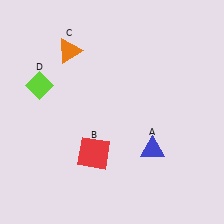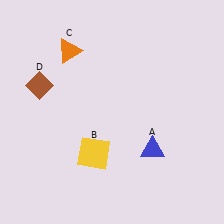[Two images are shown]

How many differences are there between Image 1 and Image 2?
There are 2 differences between the two images.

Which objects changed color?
B changed from red to yellow. D changed from lime to brown.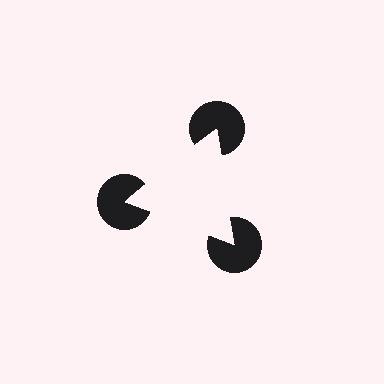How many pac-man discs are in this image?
There are 3 — one at each vertex of the illusory triangle.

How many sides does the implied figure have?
3 sides.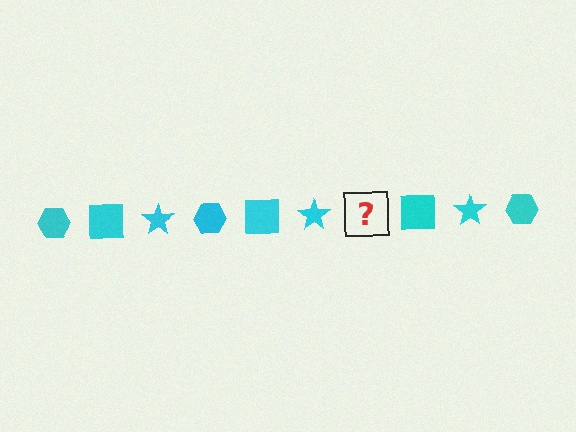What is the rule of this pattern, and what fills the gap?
The rule is that the pattern cycles through hexagon, square, star shapes in cyan. The gap should be filled with a cyan hexagon.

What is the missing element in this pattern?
The missing element is a cyan hexagon.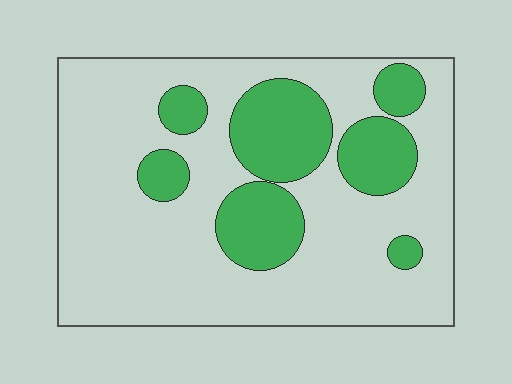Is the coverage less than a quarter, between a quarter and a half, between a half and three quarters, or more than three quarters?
Between a quarter and a half.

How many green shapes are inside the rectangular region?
7.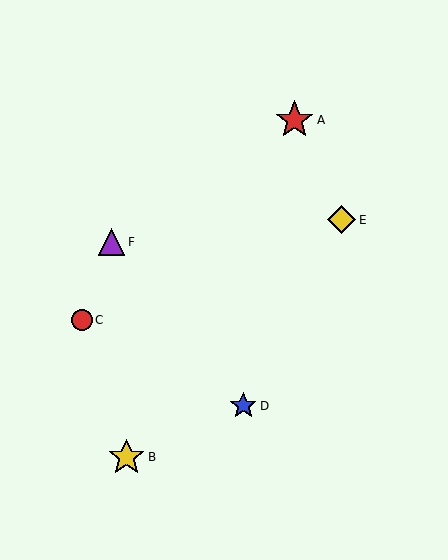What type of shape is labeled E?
Shape E is a yellow diamond.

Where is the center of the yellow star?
The center of the yellow star is at (127, 457).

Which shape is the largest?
The red star (labeled A) is the largest.